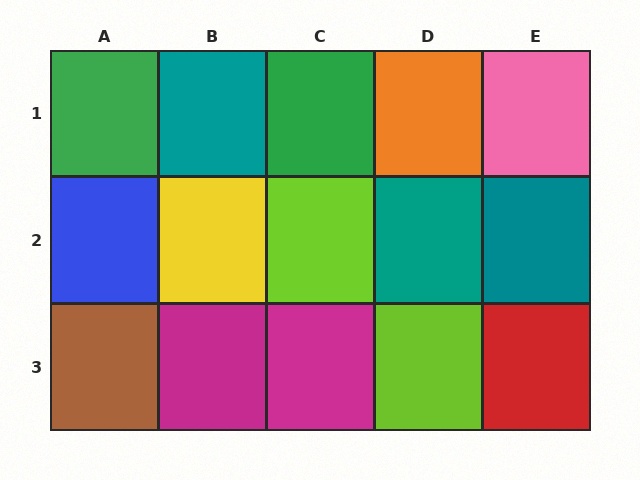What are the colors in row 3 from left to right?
Brown, magenta, magenta, lime, red.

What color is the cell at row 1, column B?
Teal.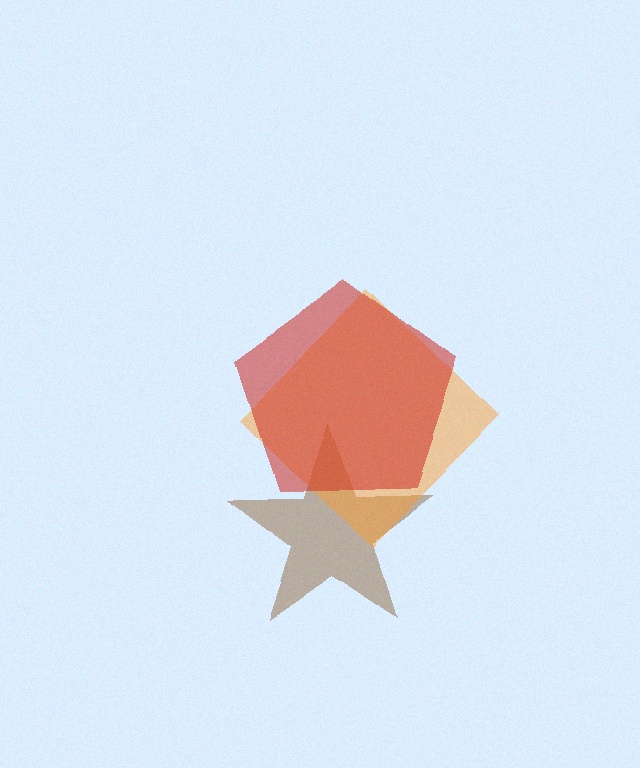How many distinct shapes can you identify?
There are 3 distinct shapes: a brown star, an orange diamond, a red pentagon.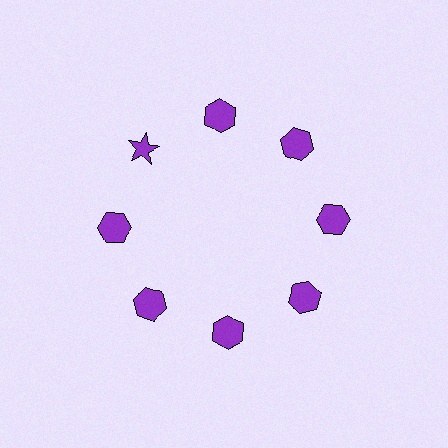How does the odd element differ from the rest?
It has a different shape: star instead of hexagon.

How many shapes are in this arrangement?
There are 8 shapes arranged in a ring pattern.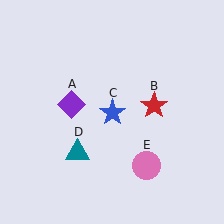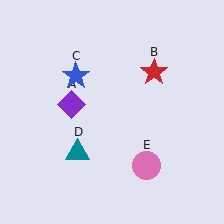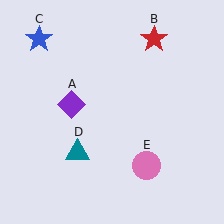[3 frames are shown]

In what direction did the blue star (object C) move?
The blue star (object C) moved up and to the left.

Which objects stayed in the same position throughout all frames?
Purple diamond (object A) and teal triangle (object D) and pink circle (object E) remained stationary.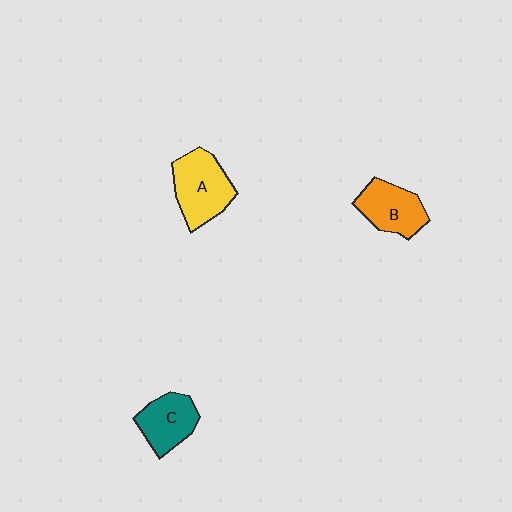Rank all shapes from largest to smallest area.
From largest to smallest: A (yellow), B (orange), C (teal).